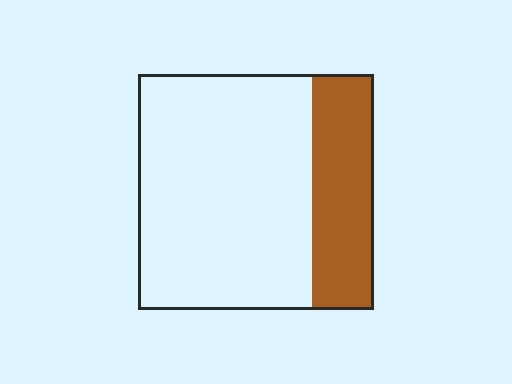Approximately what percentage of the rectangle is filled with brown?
Approximately 25%.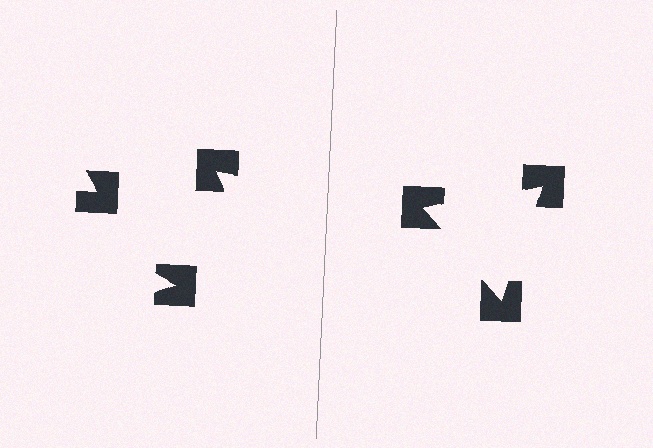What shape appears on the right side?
An illusory triangle.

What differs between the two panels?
The notched squares are positioned identically on both sides; only the wedge orientations differ. On the right they align to a triangle; on the left they are misaligned.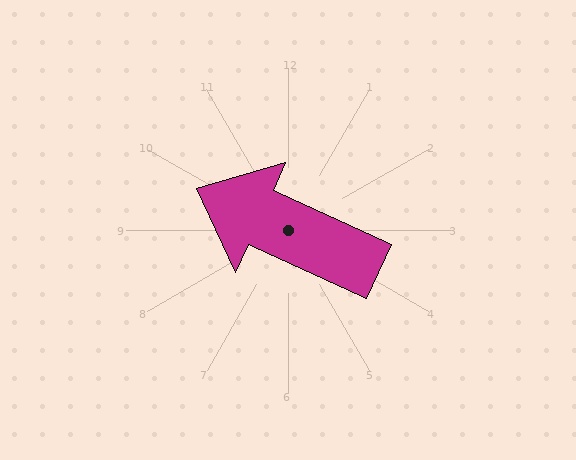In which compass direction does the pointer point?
Northwest.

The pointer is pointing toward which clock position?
Roughly 10 o'clock.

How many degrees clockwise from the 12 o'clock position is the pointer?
Approximately 294 degrees.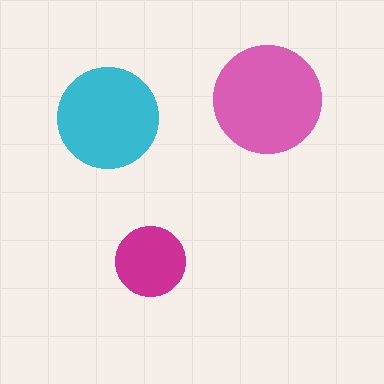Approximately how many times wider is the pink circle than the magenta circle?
About 1.5 times wider.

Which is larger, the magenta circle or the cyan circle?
The cyan one.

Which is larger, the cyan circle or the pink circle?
The pink one.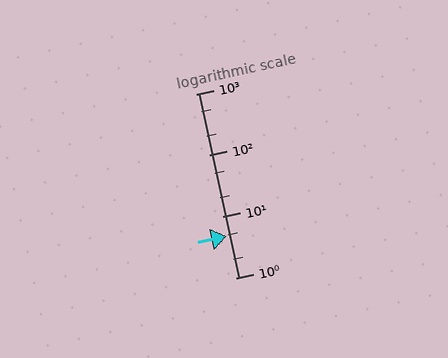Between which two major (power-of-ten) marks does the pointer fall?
The pointer is between 1 and 10.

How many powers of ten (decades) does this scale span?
The scale spans 3 decades, from 1 to 1000.